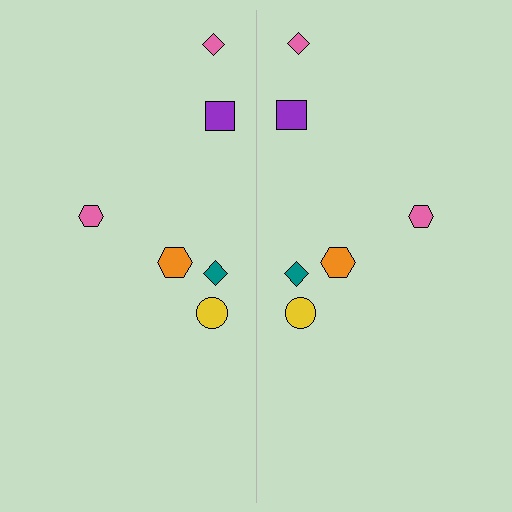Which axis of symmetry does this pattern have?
The pattern has a vertical axis of symmetry running through the center of the image.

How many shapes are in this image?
There are 12 shapes in this image.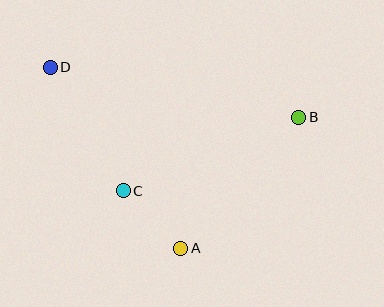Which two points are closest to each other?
Points A and C are closest to each other.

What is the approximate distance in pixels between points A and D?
The distance between A and D is approximately 223 pixels.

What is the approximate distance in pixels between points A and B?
The distance between A and B is approximately 177 pixels.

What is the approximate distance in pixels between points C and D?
The distance between C and D is approximately 144 pixels.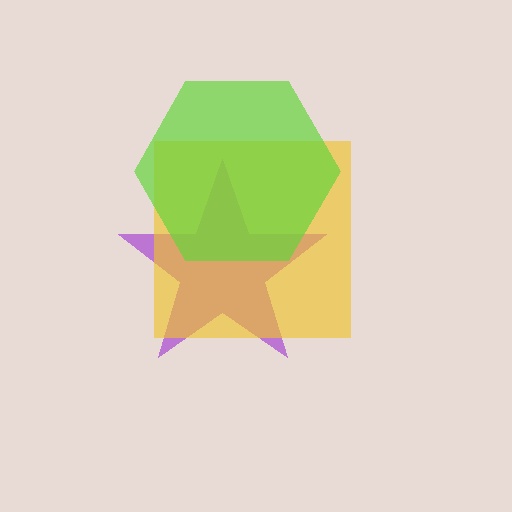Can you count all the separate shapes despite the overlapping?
Yes, there are 3 separate shapes.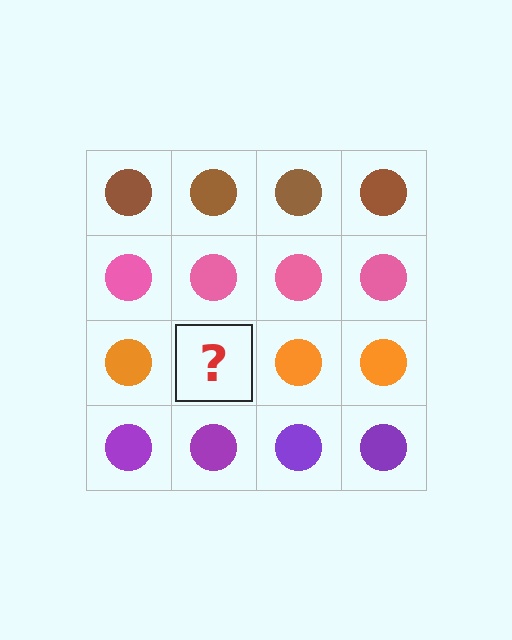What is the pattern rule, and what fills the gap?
The rule is that each row has a consistent color. The gap should be filled with an orange circle.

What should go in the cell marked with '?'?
The missing cell should contain an orange circle.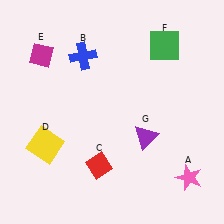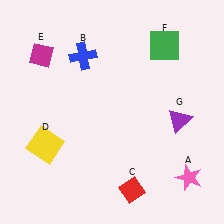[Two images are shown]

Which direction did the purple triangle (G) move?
The purple triangle (G) moved right.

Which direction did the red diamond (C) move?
The red diamond (C) moved right.